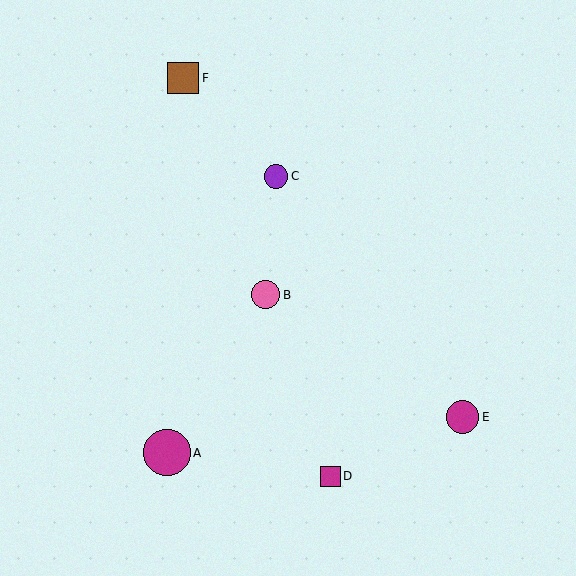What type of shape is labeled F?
Shape F is a brown square.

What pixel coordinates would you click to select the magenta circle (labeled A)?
Click at (167, 453) to select the magenta circle A.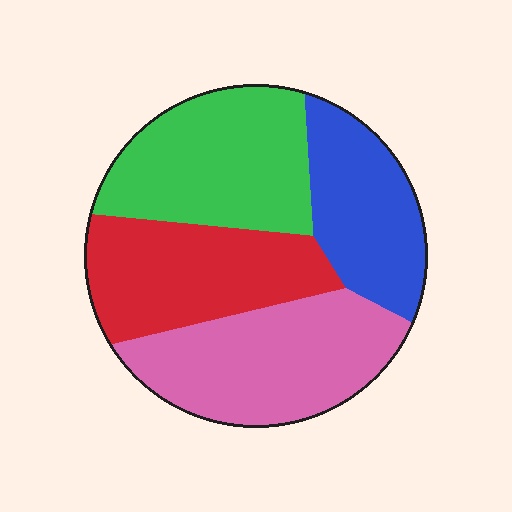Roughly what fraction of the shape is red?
Red covers around 25% of the shape.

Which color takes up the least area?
Blue, at roughly 20%.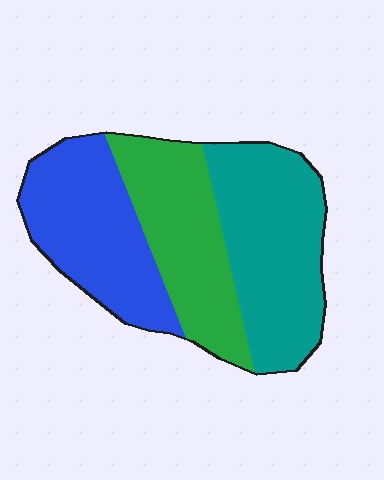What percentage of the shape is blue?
Blue takes up between a quarter and a half of the shape.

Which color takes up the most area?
Teal, at roughly 35%.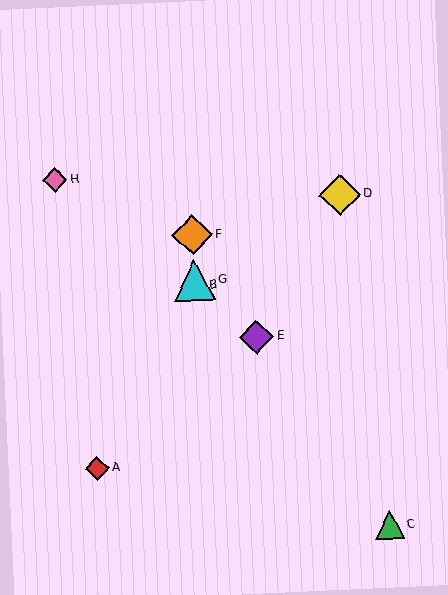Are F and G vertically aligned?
Yes, both are at x≈192.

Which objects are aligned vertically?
Objects B, F, G are aligned vertically.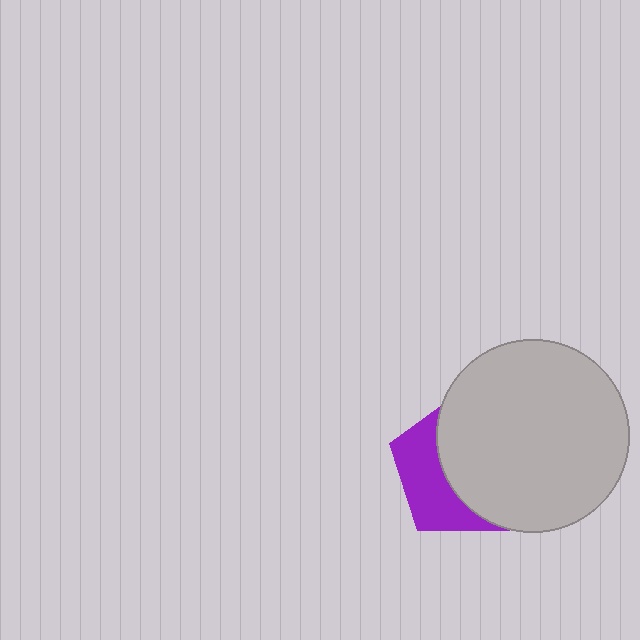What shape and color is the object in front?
The object in front is a light gray circle.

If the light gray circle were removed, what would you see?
You would see the complete purple pentagon.